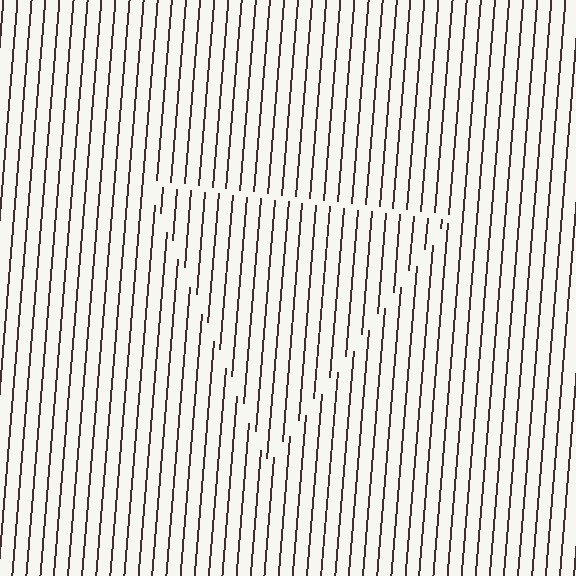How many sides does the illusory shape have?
3 sides — the line-ends trace a triangle.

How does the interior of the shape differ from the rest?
The interior of the shape contains the same grating, shifted by half a period — the contour is defined by the phase discontinuity where line-ends from the inner and outer gratings abut.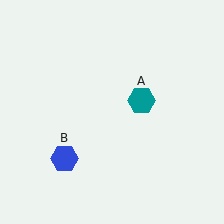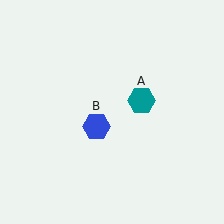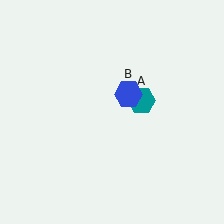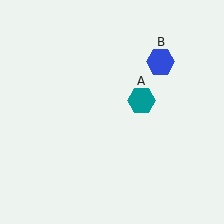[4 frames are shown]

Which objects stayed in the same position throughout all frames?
Teal hexagon (object A) remained stationary.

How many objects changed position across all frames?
1 object changed position: blue hexagon (object B).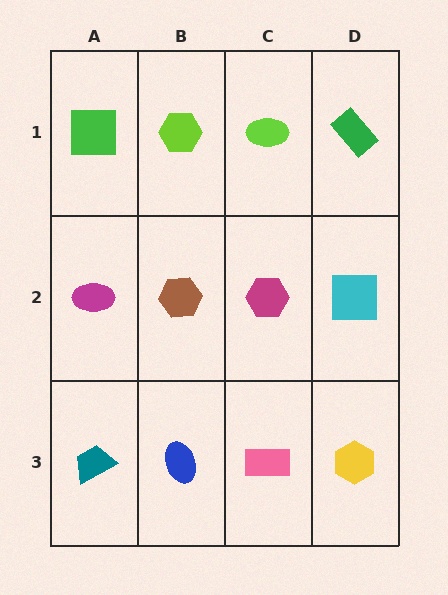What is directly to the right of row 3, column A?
A blue ellipse.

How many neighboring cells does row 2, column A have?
3.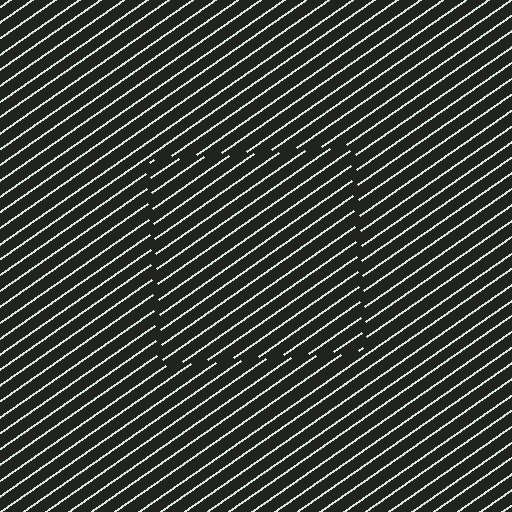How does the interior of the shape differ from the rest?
The interior of the shape contains the same grating, shifted by half a period — the contour is defined by the phase discontinuity where line-ends from the inner and outer gratings abut.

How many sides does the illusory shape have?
4 sides — the line-ends trace a square.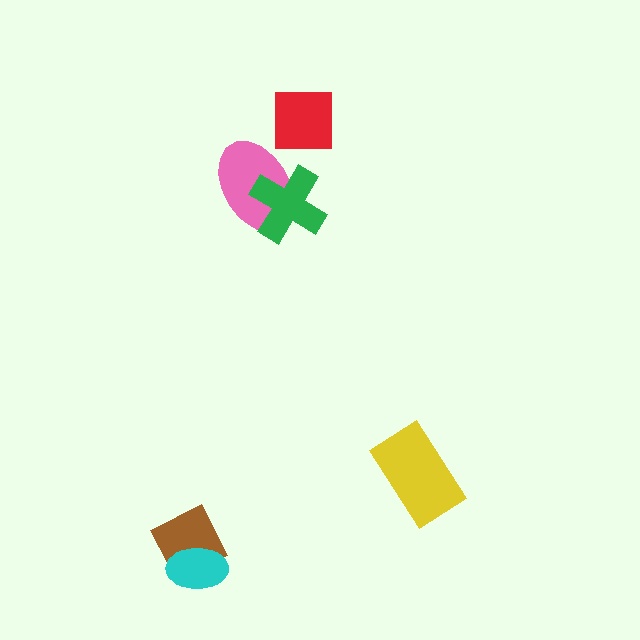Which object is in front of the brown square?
The cyan ellipse is in front of the brown square.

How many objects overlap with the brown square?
1 object overlaps with the brown square.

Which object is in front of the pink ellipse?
The green cross is in front of the pink ellipse.